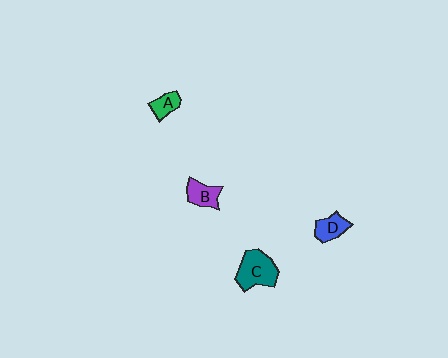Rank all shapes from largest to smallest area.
From largest to smallest: C (teal), B (purple), D (blue), A (green).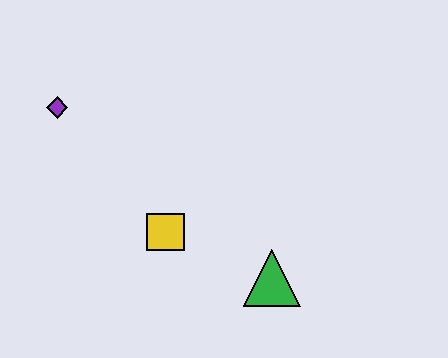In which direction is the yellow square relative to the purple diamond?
The yellow square is below the purple diamond.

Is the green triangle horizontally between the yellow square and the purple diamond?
No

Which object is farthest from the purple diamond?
The green triangle is farthest from the purple diamond.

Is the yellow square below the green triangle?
No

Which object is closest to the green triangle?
The yellow square is closest to the green triangle.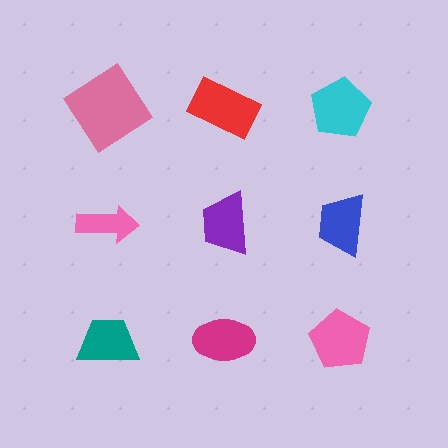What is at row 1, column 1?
A pink diamond.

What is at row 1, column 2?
A red rectangle.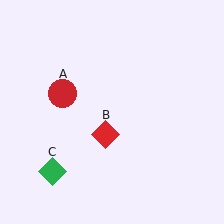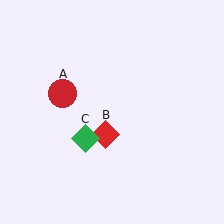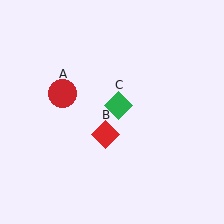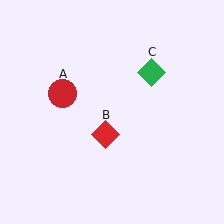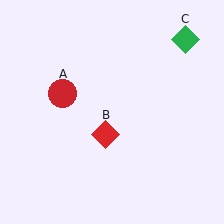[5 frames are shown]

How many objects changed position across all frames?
1 object changed position: green diamond (object C).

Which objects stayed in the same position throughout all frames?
Red circle (object A) and red diamond (object B) remained stationary.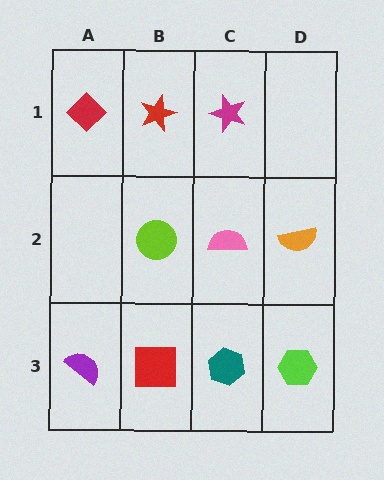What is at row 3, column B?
A red square.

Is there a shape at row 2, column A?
No, that cell is empty.